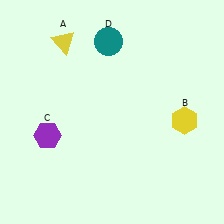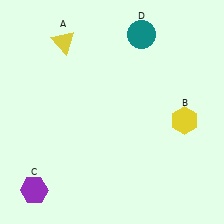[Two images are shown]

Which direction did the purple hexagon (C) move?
The purple hexagon (C) moved down.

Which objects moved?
The objects that moved are: the purple hexagon (C), the teal circle (D).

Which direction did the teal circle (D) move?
The teal circle (D) moved right.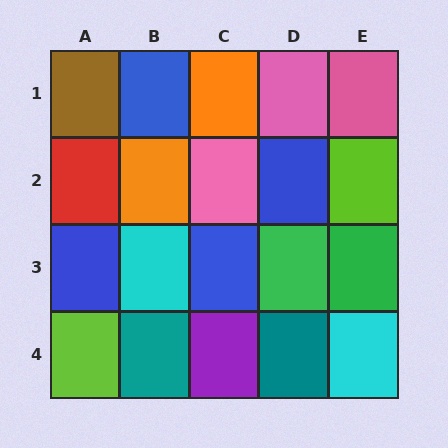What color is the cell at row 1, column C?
Orange.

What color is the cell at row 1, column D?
Pink.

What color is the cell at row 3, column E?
Green.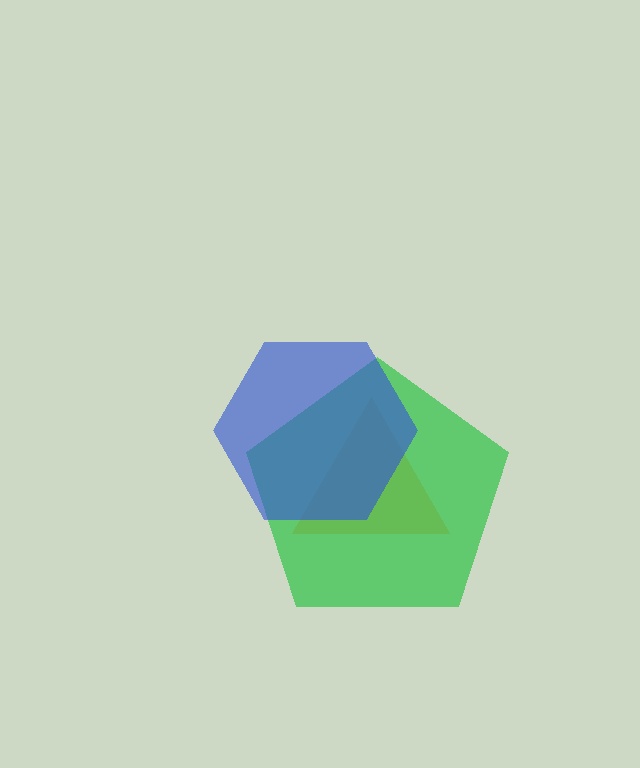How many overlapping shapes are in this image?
There are 3 overlapping shapes in the image.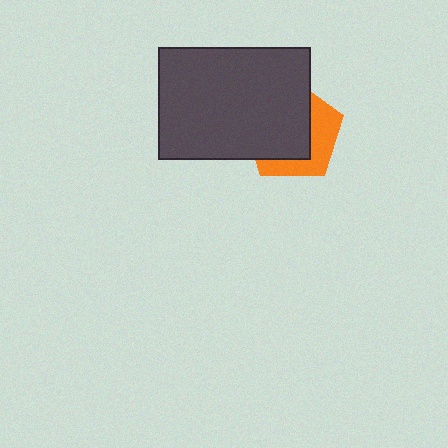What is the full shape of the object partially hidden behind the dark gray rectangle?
The partially hidden object is an orange pentagon.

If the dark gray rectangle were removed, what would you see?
You would see the complete orange pentagon.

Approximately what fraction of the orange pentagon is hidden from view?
Roughly 62% of the orange pentagon is hidden behind the dark gray rectangle.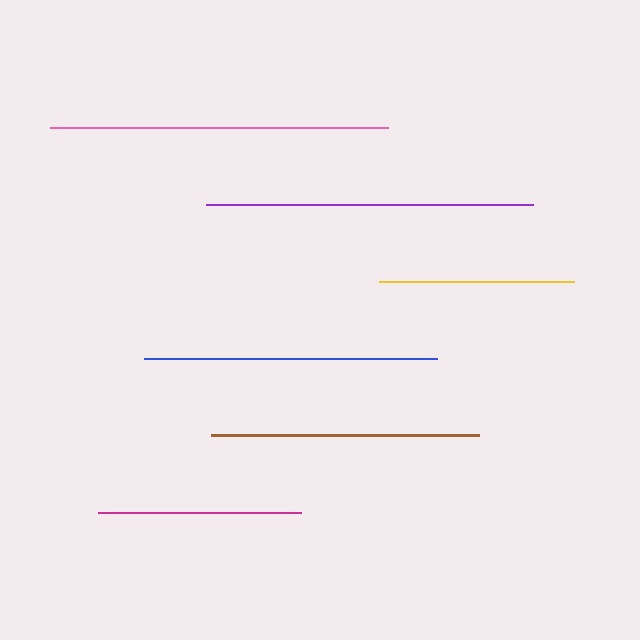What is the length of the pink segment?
The pink segment is approximately 338 pixels long.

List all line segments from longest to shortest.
From longest to shortest: pink, purple, blue, brown, magenta, yellow.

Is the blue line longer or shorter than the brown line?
The blue line is longer than the brown line.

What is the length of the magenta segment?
The magenta segment is approximately 203 pixels long.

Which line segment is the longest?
The pink line is the longest at approximately 338 pixels.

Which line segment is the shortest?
The yellow line is the shortest at approximately 195 pixels.